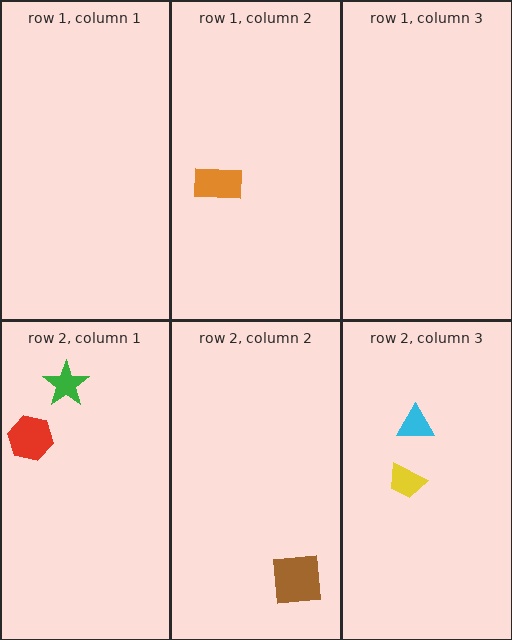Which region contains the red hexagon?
The row 2, column 1 region.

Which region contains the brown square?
The row 2, column 2 region.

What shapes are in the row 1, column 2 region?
The orange rectangle.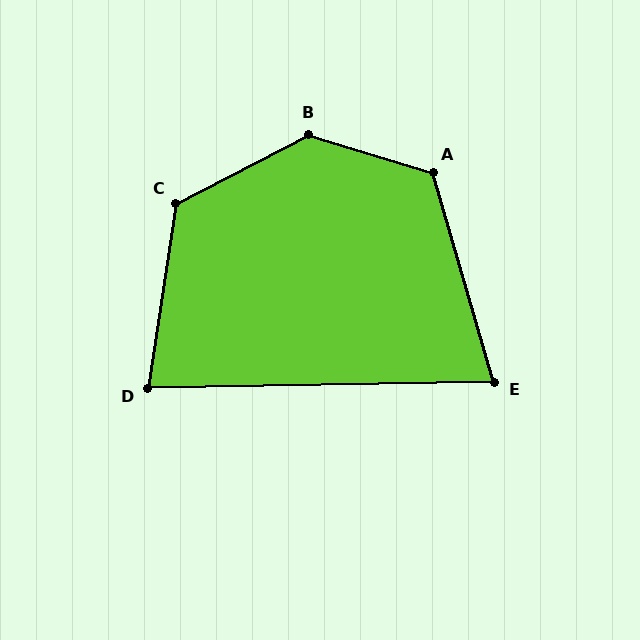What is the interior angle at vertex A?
Approximately 123 degrees (obtuse).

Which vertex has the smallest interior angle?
E, at approximately 75 degrees.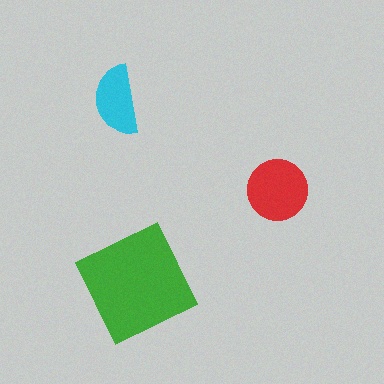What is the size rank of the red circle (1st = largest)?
2nd.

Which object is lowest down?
The green diamond is bottommost.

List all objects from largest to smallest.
The green diamond, the red circle, the cyan semicircle.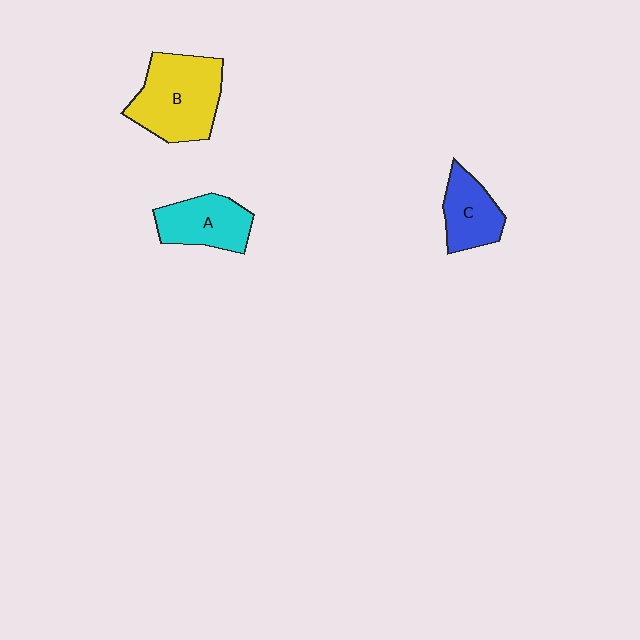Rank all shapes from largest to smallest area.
From largest to smallest: B (yellow), A (cyan), C (blue).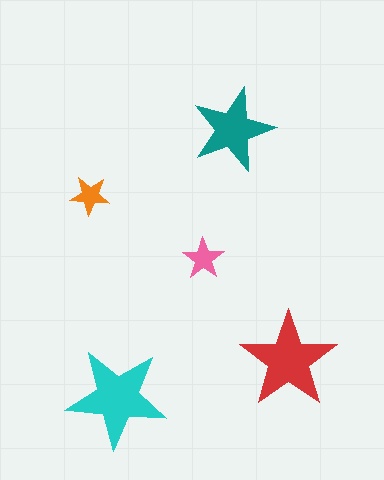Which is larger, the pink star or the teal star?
The teal one.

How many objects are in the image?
There are 5 objects in the image.